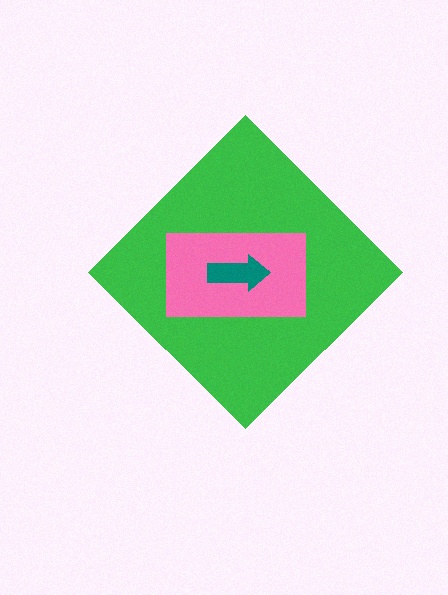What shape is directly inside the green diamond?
The pink rectangle.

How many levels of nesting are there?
3.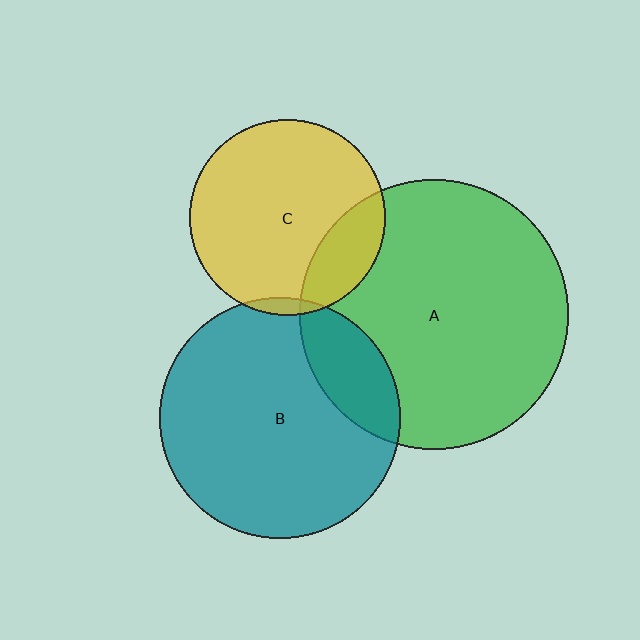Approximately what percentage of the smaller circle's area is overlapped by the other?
Approximately 20%.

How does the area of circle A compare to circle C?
Approximately 1.9 times.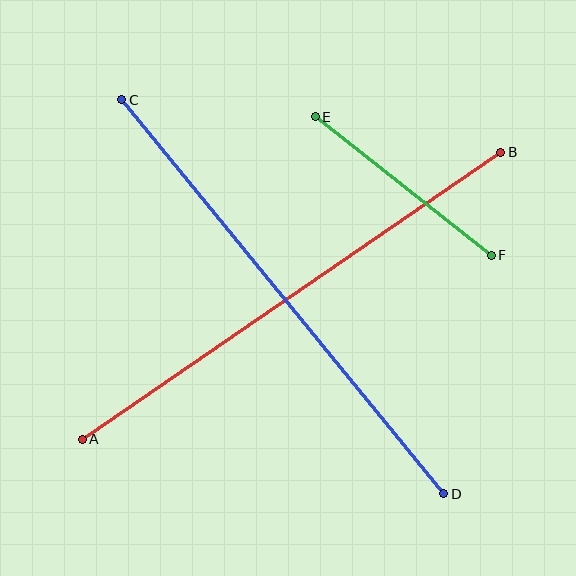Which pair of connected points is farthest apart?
Points C and D are farthest apart.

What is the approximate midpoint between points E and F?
The midpoint is at approximately (403, 186) pixels.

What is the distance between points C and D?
The distance is approximately 509 pixels.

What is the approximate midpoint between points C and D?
The midpoint is at approximately (283, 297) pixels.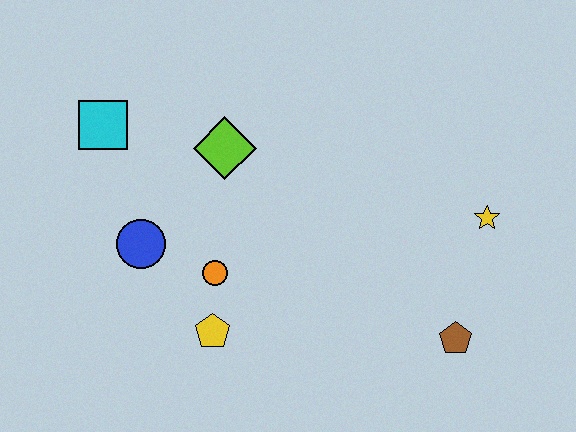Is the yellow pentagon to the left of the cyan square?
No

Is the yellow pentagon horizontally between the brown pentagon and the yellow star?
No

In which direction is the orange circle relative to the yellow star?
The orange circle is to the left of the yellow star.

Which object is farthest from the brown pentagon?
The cyan square is farthest from the brown pentagon.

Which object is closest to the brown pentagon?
The yellow star is closest to the brown pentagon.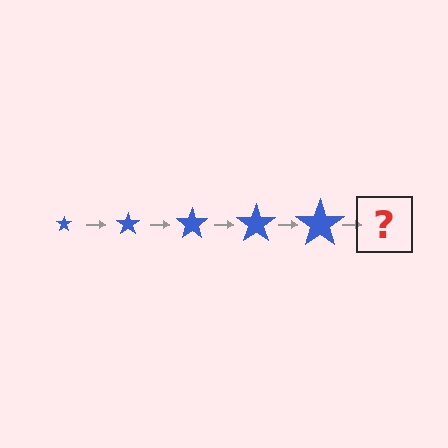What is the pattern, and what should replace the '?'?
The pattern is that the star gets progressively larger each step. The '?' should be a blue star, larger than the previous one.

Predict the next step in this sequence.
The next step is a blue star, larger than the previous one.